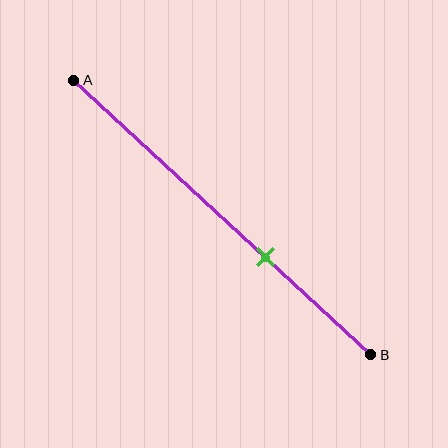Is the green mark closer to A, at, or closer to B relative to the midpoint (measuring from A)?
The green mark is closer to point B than the midpoint of segment AB.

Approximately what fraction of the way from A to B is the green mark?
The green mark is approximately 65% of the way from A to B.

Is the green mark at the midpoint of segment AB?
No, the mark is at about 65% from A, not at the 50% midpoint.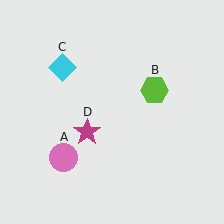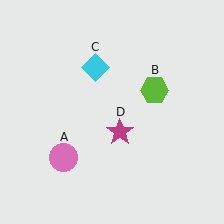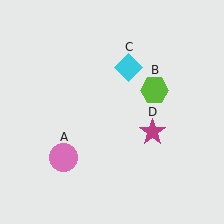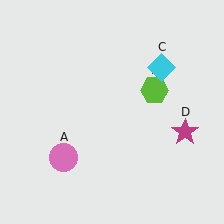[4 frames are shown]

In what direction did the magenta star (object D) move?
The magenta star (object D) moved right.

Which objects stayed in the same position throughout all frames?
Pink circle (object A) and lime hexagon (object B) remained stationary.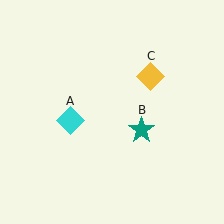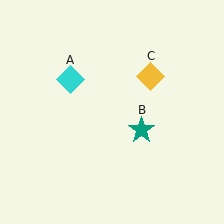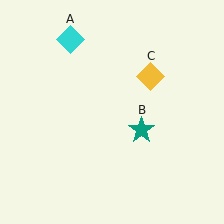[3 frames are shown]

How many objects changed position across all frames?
1 object changed position: cyan diamond (object A).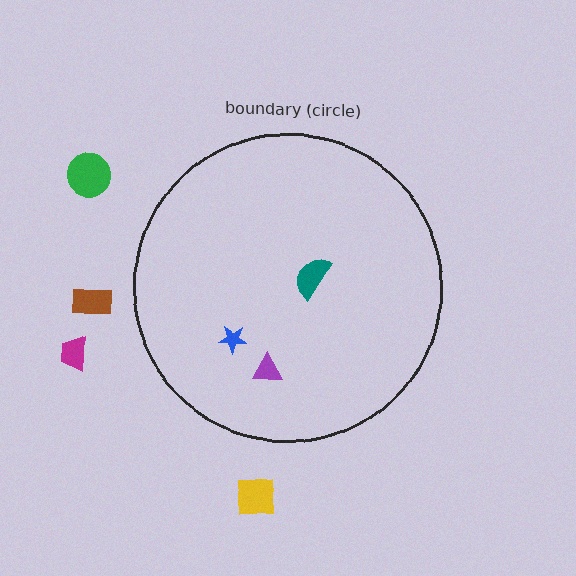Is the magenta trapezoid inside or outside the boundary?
Outside.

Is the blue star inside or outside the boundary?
Inside.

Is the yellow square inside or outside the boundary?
Outside.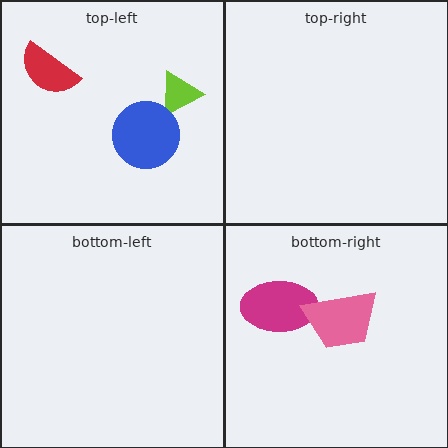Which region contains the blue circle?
The top-left region.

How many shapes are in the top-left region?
3.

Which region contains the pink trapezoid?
The bottom-right region.